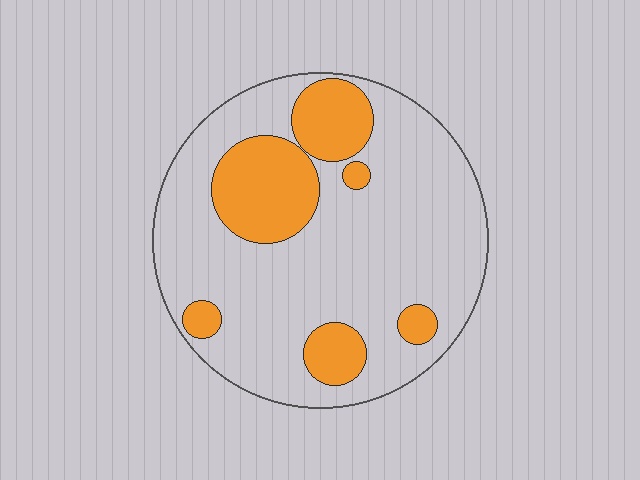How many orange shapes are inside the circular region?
6.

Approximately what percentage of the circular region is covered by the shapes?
Approximately 25%.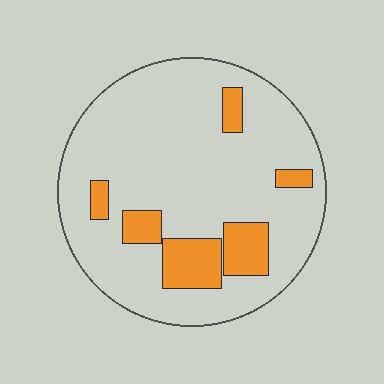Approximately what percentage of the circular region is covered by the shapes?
Approximately 15%.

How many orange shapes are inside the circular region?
6.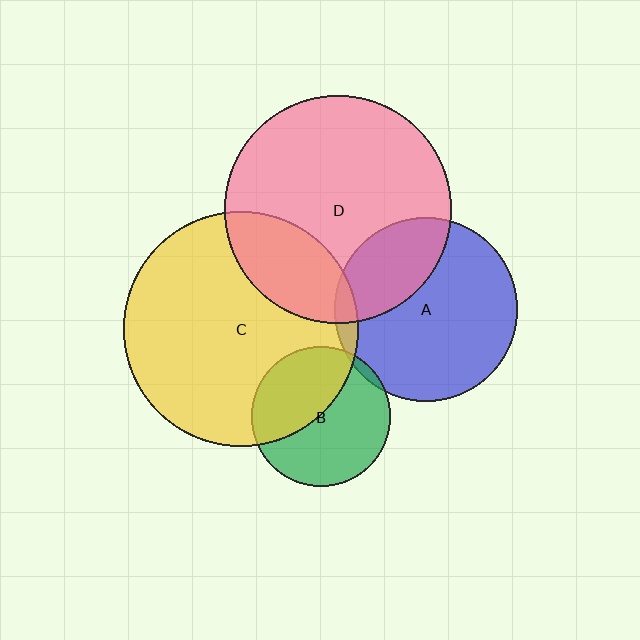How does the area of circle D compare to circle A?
Approximately 1.5 times.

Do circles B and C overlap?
Yes.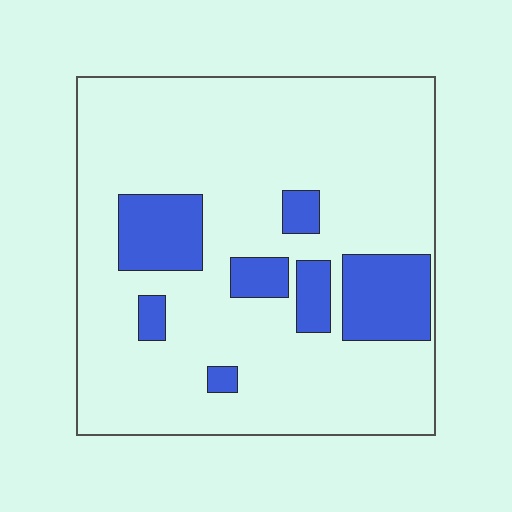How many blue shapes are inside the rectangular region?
7.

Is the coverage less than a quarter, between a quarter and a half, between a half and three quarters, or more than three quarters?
Less than a quarter.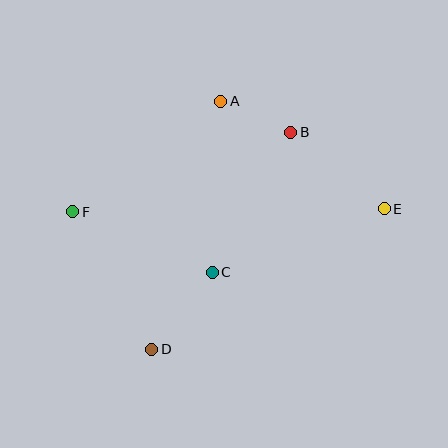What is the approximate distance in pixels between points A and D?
The distance between A and D is approximately 258 pixels.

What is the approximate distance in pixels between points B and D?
The distance between B and D is approximately 258 pixels.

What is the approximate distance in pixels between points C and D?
The distance between C and D is approximately 98 pixels.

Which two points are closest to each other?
Points A and B are closest to each other.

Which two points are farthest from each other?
Points E and F are farthest from each other.